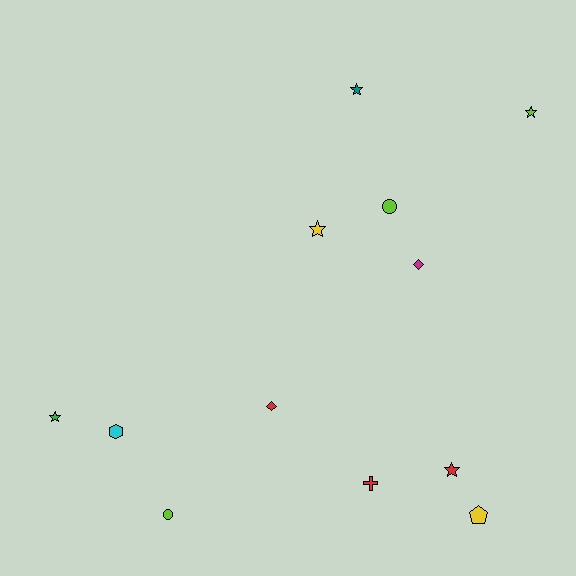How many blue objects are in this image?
There are no blue objects.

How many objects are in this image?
There are 12 objects.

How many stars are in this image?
There are 5 stars.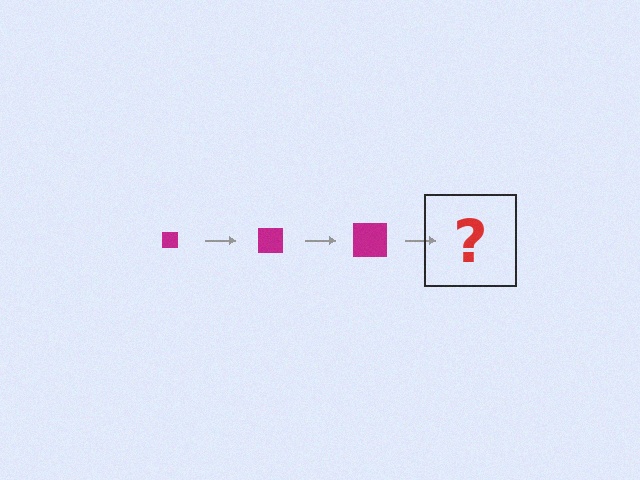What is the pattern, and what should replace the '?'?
The pattern is that the square gets progressively larger each step. The '?' should be a magenta square, larger than the previous one.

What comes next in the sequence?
The next element should be a magenta square, larger than the previous one.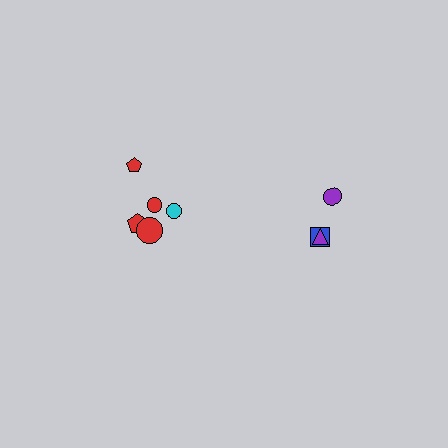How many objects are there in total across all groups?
There are 8 objects.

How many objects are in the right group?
There are 3 objects.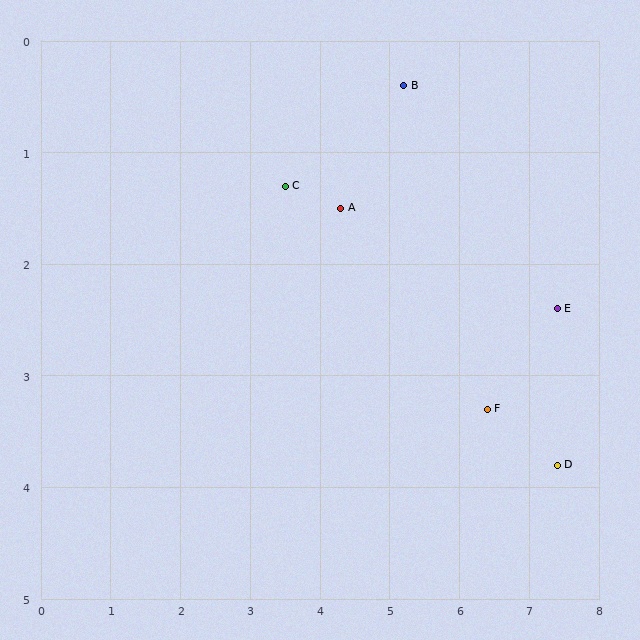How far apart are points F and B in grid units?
Points F and B are about 3.1 grid units apart.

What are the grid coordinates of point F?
Point F is at approximately (6.4, 3.3).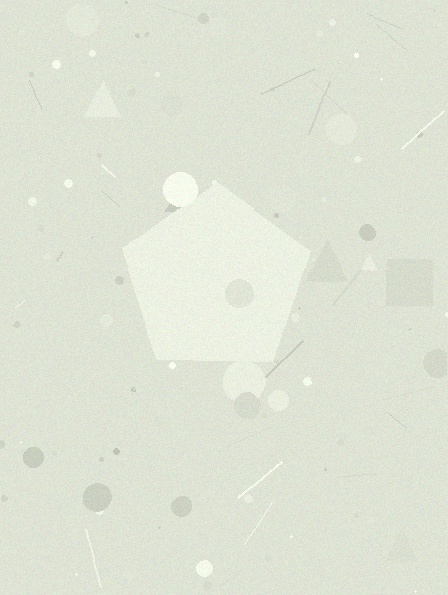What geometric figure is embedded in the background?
A pentagon is embedded in the background.